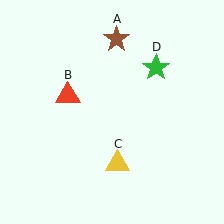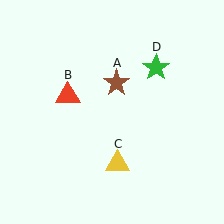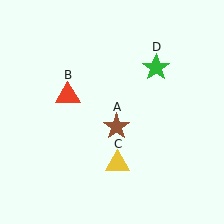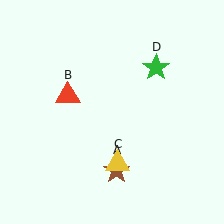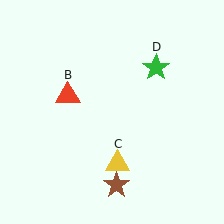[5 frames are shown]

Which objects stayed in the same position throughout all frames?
Red triangle (object B) and yellow triangle (object C) and green star (object D) remained stationary.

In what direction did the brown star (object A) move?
The brown star (object A) moved down.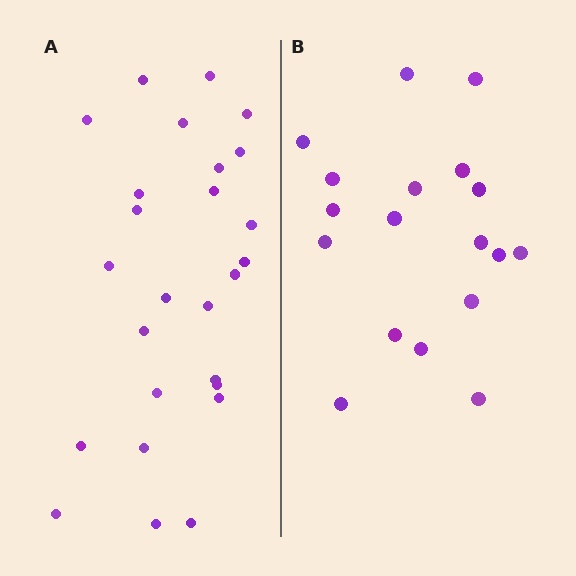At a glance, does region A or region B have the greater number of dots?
Region A (the left region) has more dots.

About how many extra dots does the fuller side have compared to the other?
Region A has roughly 8 or so more dots than region B.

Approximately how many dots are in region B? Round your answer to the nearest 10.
About 20 dots. (The exact count is 18, which rounds to 20.)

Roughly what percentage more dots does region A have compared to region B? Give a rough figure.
About 45% more.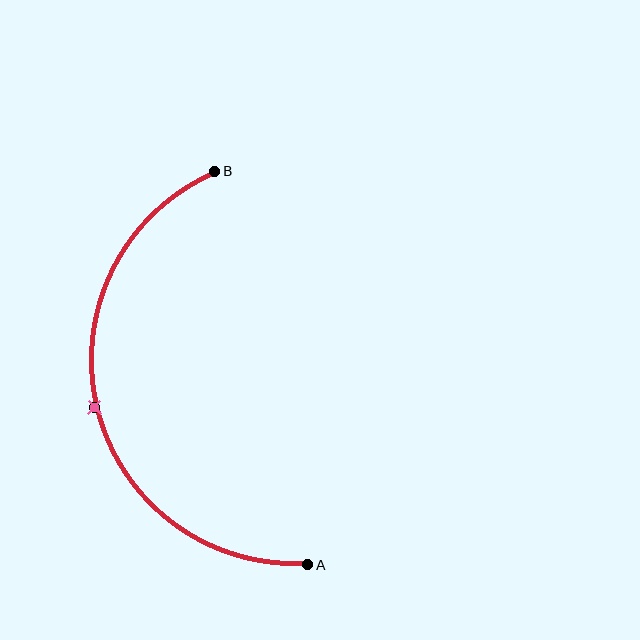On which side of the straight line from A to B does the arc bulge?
The arc bulges to the left of the straight line connecting A and B.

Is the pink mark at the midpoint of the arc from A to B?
Yes. The pink mark lies on the arc at equal arc-length from both A and B — it is the arc midpoint.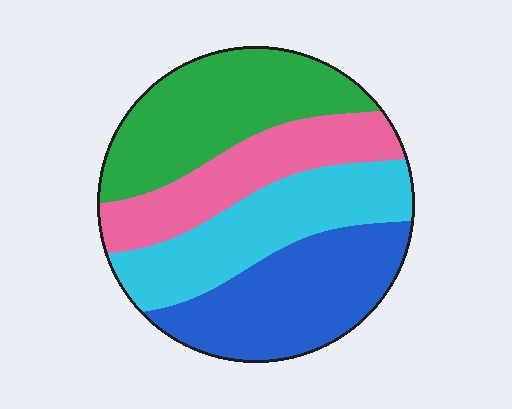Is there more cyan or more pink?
Cyan.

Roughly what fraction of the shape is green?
Green takes up about one quarter (1/4) of the shape.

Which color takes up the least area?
Pink, at roughly 20%.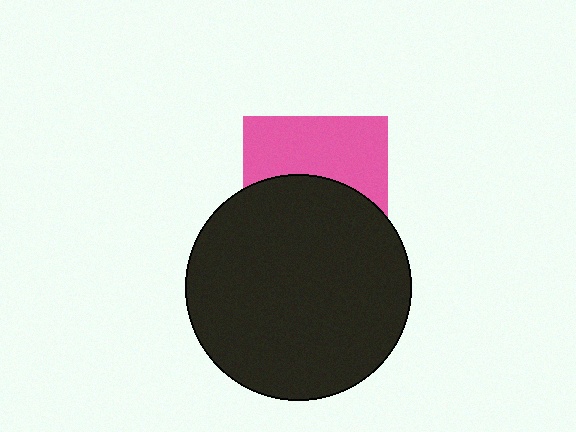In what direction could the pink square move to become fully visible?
The pink square could move up. That would shift it out from behind the black circle entirely.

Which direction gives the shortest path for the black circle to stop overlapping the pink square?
Moving down gives the shortest separation.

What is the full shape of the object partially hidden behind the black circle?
The partially hidden object is a pink square.